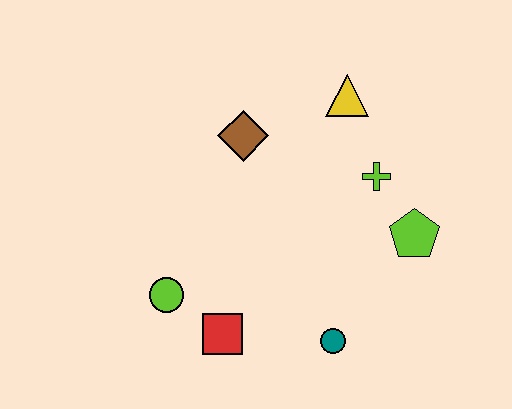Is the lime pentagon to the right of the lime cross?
Yes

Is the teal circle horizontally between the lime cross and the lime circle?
Yes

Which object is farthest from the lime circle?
The yellow triangle is farthest from the lime circle.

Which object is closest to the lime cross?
The lime pentagon is closest to the lime cross.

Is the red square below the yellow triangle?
Yes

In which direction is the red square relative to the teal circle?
The red square is to the left of the teal circle.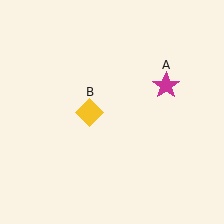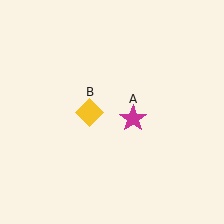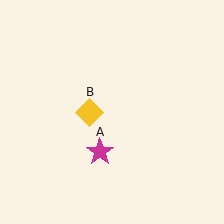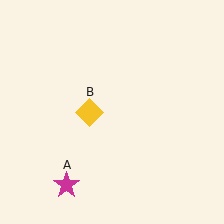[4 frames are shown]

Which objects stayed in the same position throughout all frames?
Yellow diamond (object B) remained stationary.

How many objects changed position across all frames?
1 object changed position: magenta star (object A).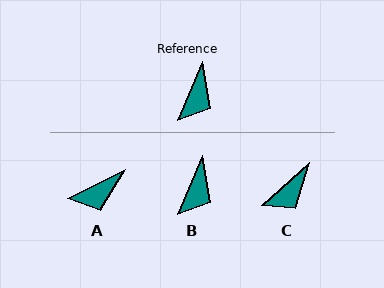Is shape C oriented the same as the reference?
No, it is off by about 26 degrees.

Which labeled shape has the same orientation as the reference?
B.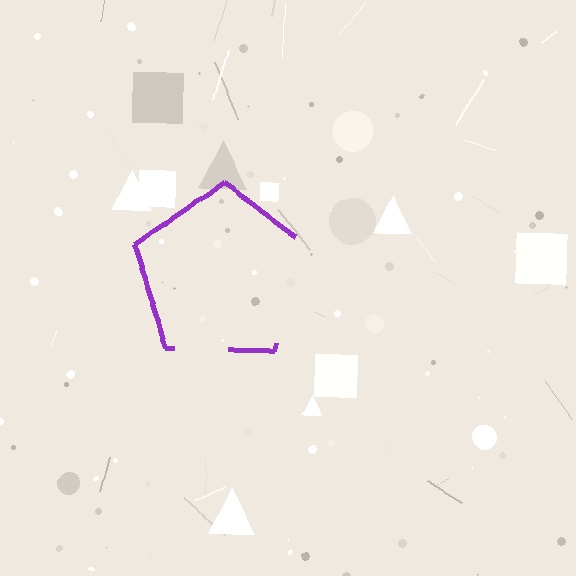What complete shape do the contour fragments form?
The contour fragments form a pentagon.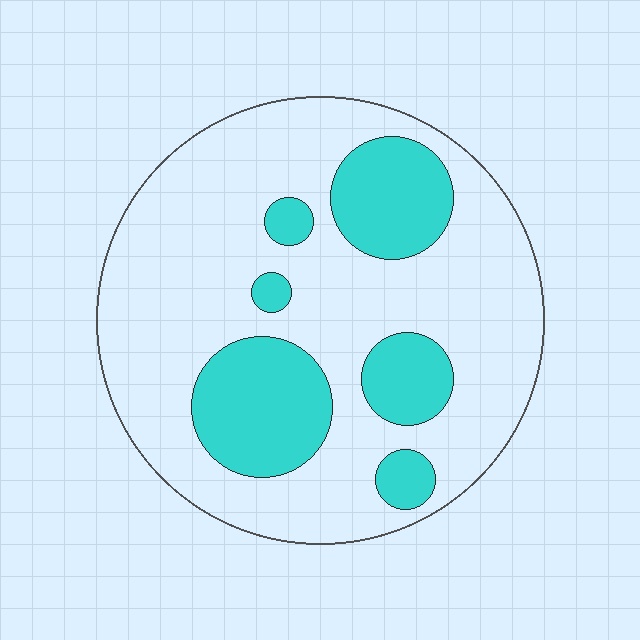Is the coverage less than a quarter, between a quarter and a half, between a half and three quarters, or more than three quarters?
Between a quarter and a half.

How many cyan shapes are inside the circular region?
6.